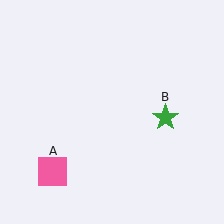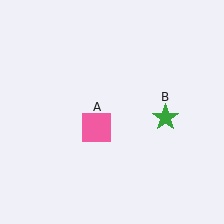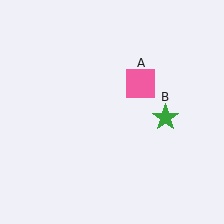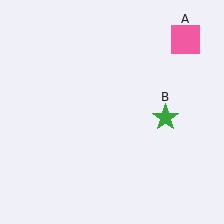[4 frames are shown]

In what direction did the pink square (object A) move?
The pink square (object A) moved up and to the right.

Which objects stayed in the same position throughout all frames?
Green star (object B) remained stationary.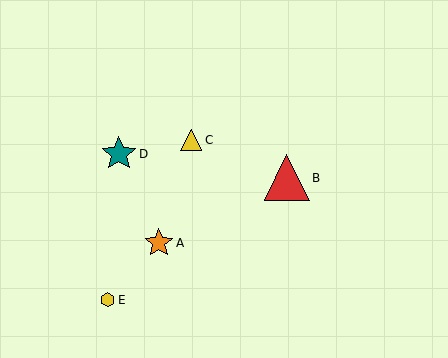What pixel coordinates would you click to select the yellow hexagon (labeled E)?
Click at (107, 300) to select the yellow hexagon E.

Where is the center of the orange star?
The center of the orange star is at (159, 243).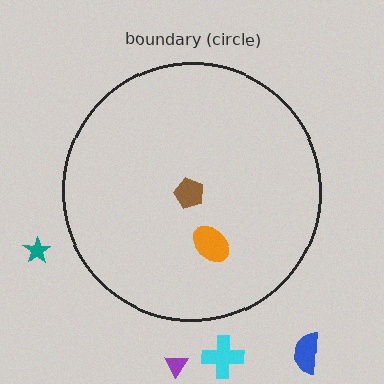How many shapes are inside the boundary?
2 inside, 4 outside.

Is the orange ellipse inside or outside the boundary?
Inside.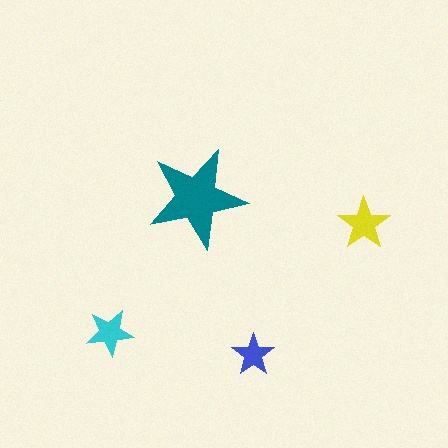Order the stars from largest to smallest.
the teal one, the yellow one, the cyan one, the blue one.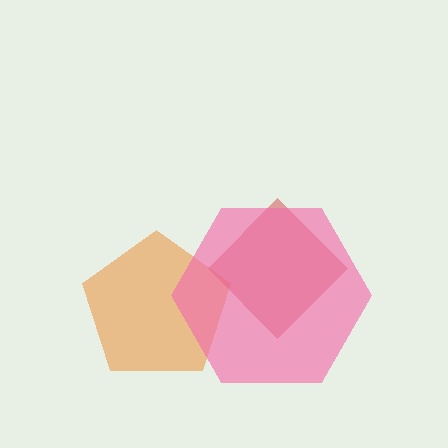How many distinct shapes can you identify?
There are 3 distinct shapes: an orange pentagon, a red diamond, a pink hexagon.